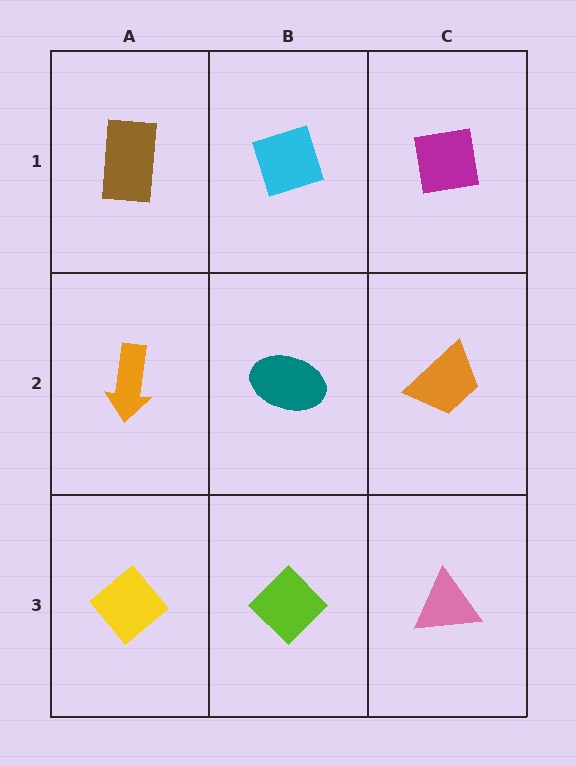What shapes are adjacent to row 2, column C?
A magenta square (row 1, column C), a pink triangle (row 3, column C), a teal ellipse (row 2, column B).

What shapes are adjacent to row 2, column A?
A brown rectangle (row 1, column A), a yellow diamond (row 3, column A), a teal ellipse (row 2, column B).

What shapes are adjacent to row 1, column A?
An orange arrow (row 2, column A), a cyan diamond (row 1, column B).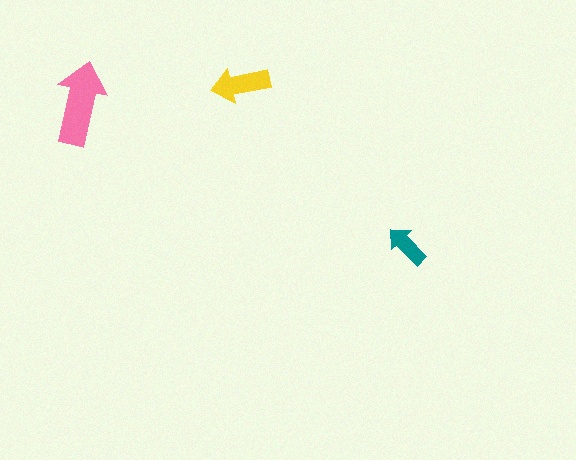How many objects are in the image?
There are 3 objects in the image.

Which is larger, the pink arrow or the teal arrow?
The pink one.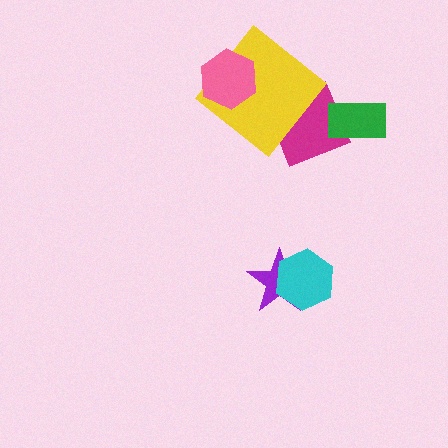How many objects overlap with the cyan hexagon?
1 object overlaps with the cyan hexagon.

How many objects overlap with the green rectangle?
1 object overlaps with the green rectangle.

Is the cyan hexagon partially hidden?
No, no other shape covers it.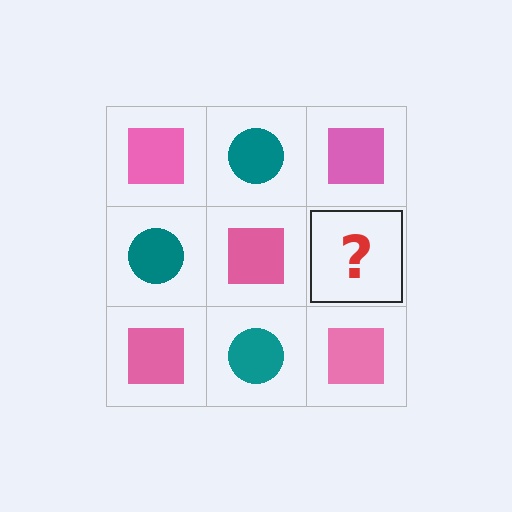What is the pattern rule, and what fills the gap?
The rule is that it alternates pink square and teal circle in a checkerboard pattern. The gap should be filled with a teal circle.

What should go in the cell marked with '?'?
The missing cell should contain a teal circle.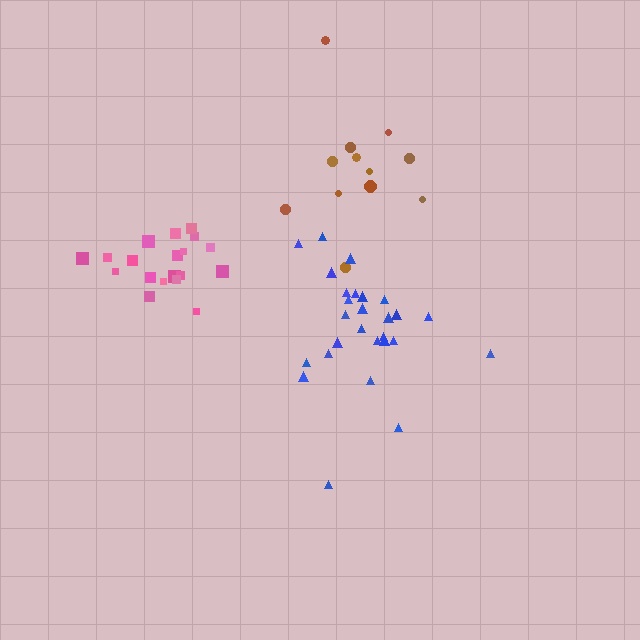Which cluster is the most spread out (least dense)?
Brown.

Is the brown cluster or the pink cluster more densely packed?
Pink.